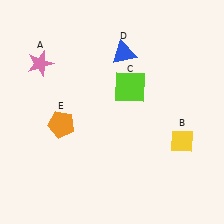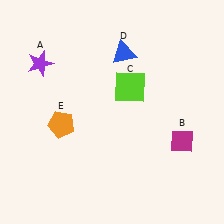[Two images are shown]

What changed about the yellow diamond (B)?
In Image 1, B is yellow. In Image 2, it changed to magenta.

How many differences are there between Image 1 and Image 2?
There are 2 differences between the two images.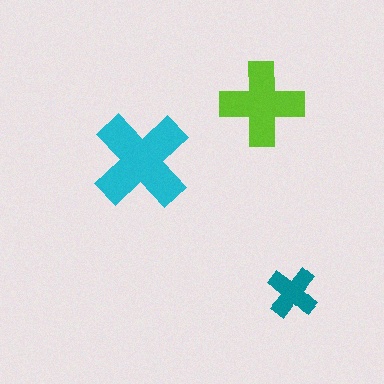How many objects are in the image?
There are 3 objects in the image.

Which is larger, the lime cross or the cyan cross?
The cyan one.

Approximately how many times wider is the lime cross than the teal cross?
About 1.5 times wider.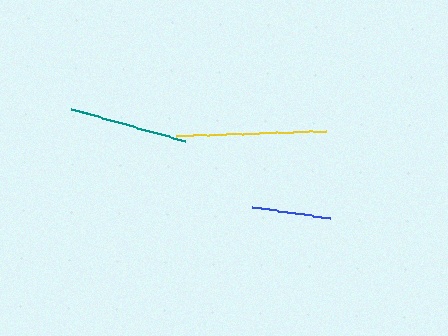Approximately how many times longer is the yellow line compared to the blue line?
The yellow line is approximately 1.9 times the length of the blue line.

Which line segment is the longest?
The yellow line is the longest at approximately 150 pixels.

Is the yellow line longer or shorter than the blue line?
The yellow line is longer than the blue line.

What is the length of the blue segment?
The blue segment is approximately 79 pixels long.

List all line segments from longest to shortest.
From longest to shortest: yellow, teal, blue.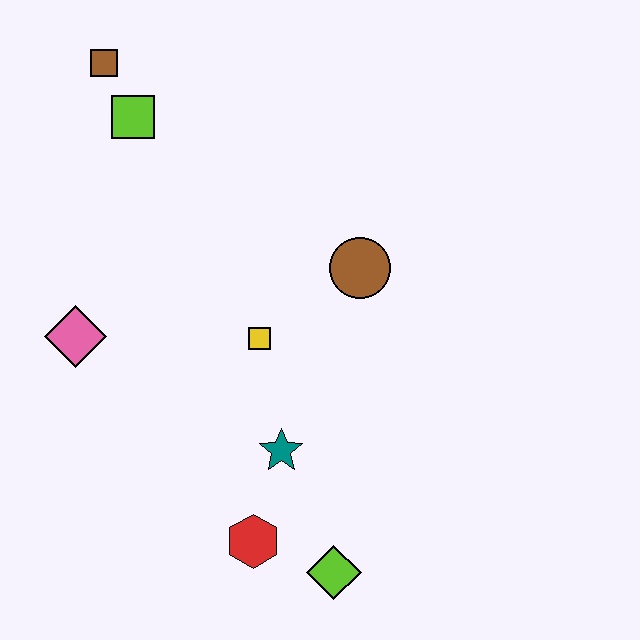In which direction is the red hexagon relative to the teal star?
The red hexagon is below the teal star.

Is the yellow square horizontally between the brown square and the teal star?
Yes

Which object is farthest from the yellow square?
The brown square is farthest from the yellow square.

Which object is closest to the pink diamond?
The yellow square is closest to the pink diamond.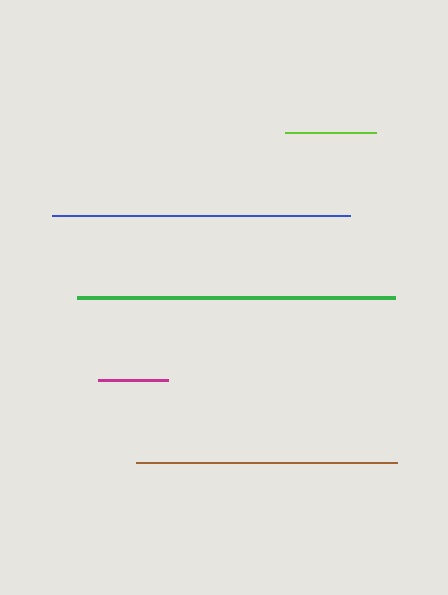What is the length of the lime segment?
The lime segment is approximately 91 pixels long.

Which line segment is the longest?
The green line is the longest at approximately 318 pixels.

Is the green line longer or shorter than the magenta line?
The green line is longer than the magenta line.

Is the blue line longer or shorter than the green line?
The green line is longer than the blue line.